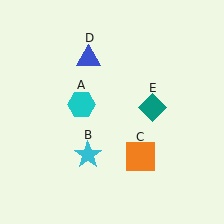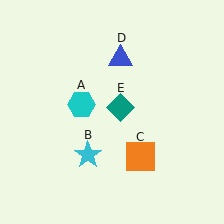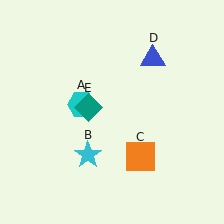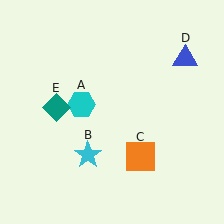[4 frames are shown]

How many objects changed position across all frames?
2 objects changed position: blue triangle (object D), teal diamond (object E).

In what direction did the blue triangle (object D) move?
The blue triangle (object D) moved right.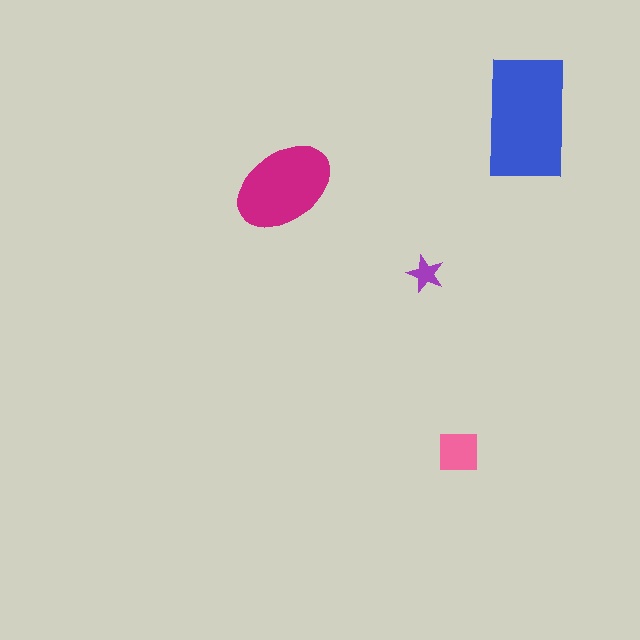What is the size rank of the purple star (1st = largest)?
4th.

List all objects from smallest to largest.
The purple star, the pink square, the magenta ellipse, the blue rectangle.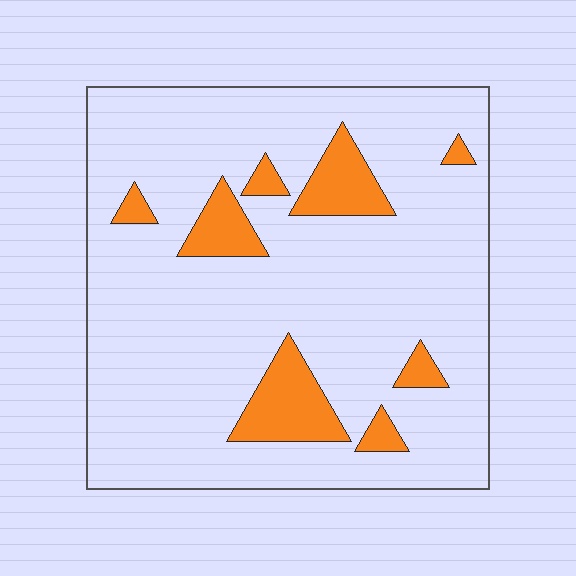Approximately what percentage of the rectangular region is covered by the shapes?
Approximately 15%.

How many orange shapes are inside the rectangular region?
8.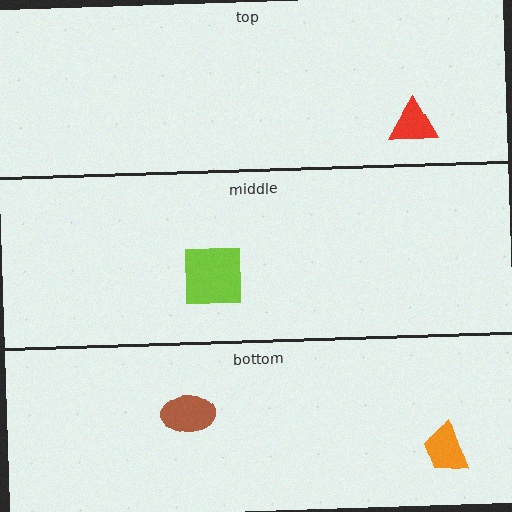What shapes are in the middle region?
The lime square.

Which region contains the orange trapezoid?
The bottom region.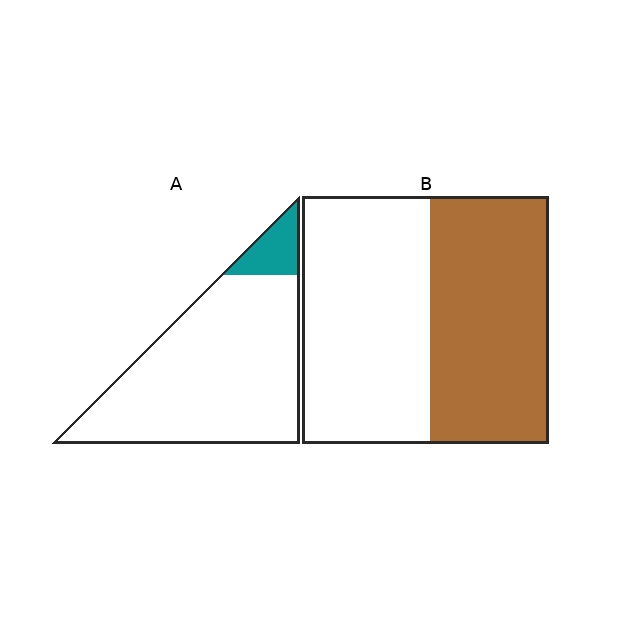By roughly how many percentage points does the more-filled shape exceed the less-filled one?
By roughly 40 percentage points (B over A).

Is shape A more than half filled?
No.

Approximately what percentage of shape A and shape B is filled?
A is approximately 10% and B is approximately 50%.